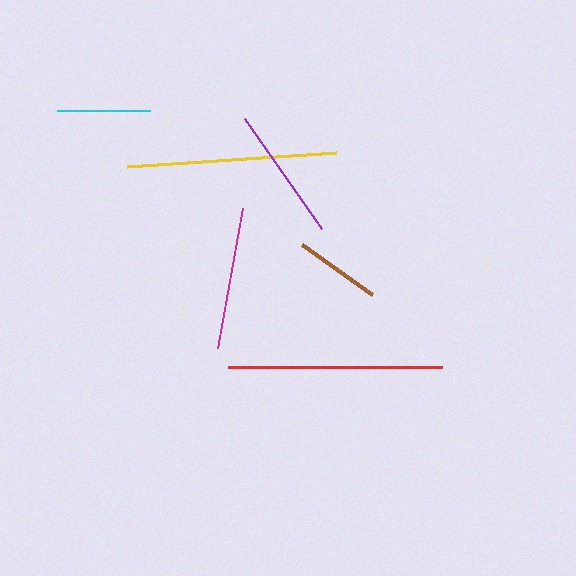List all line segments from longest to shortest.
From longest to shortest: red, yellow, magenta, purple, cyan, brown.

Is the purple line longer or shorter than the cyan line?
The purple line is longer than the cyan line.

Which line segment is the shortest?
The brown line is the shortest at approximately 85 pixels.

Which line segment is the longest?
The red line is the longest at approximately 214 pixels.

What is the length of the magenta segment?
The magenta segment is approximately 142 pixels long.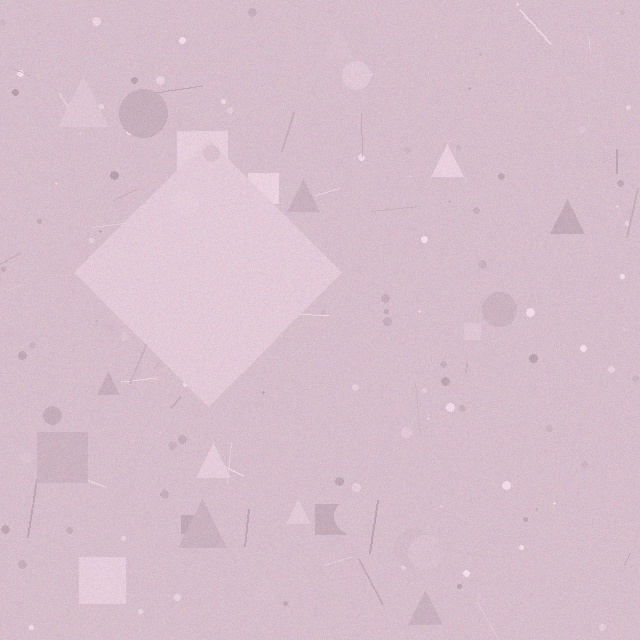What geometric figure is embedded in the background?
A diamond is embedded in the background.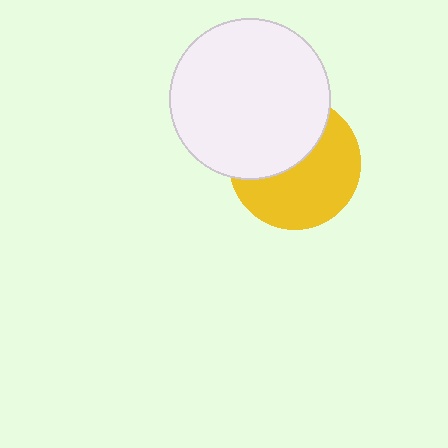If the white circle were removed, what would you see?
You would see the complete yellow circle.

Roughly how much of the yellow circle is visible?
About half of it is visible (roughly 57%).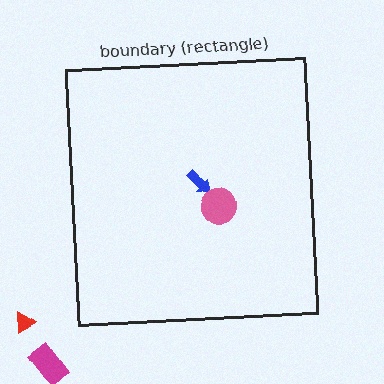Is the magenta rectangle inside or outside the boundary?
Outside.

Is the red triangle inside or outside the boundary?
Outside.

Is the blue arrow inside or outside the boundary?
Inside.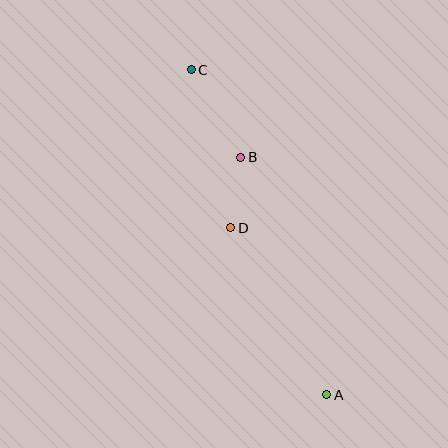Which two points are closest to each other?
Points B and D are closest to each other.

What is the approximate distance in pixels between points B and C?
The distance between B and C is approximately 101 pixels.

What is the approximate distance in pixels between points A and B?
The distance between A and B is approximately 253 pixels.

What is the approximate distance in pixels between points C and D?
The distance between C and D is approximately 163 pixels.